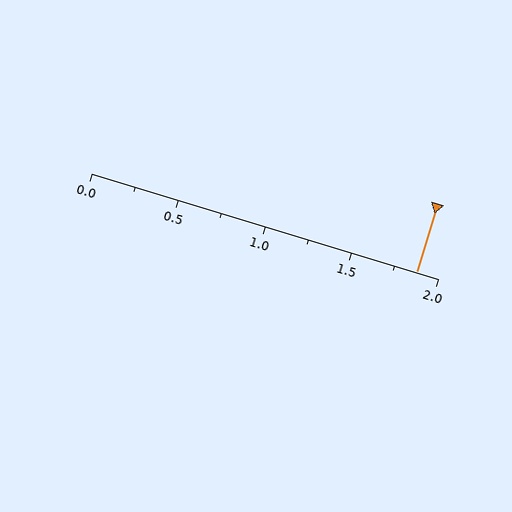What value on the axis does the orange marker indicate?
The marker indicates approximately 1.88.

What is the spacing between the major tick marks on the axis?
The major ticks are spaced 0.5 apart.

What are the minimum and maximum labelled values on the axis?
The axis runs from 0.0 to 2.0.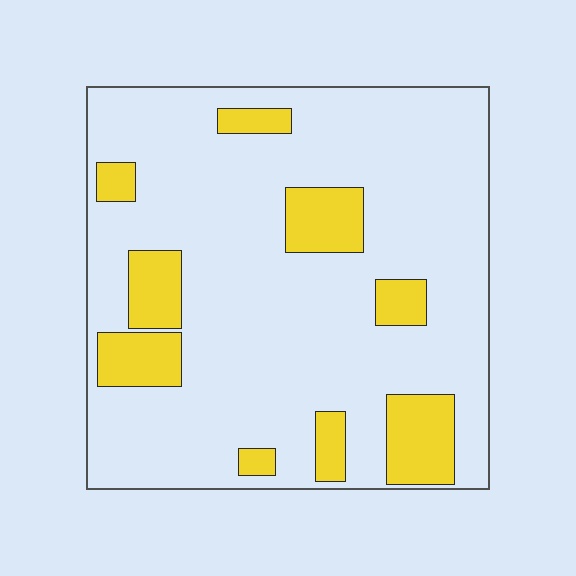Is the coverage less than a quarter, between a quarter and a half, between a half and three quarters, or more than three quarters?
Less than a quarter.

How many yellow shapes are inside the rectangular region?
9.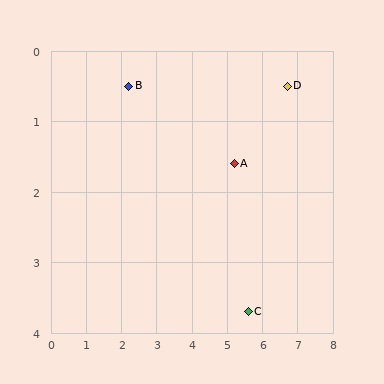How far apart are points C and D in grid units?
Points C and D are about 3.4 grid units apart.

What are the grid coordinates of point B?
Point B is at approximately (2.2, 0.5).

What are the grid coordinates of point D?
Point D is at approximately (6.7, 0.5).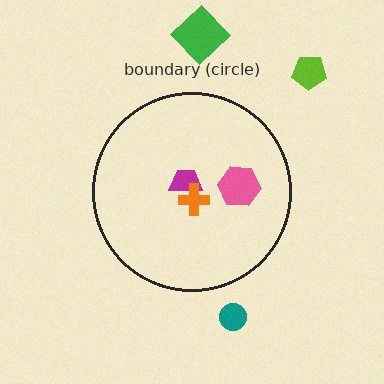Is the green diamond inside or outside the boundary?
Outside.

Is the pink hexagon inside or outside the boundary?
Inside.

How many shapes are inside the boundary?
3 inside, 3 outside.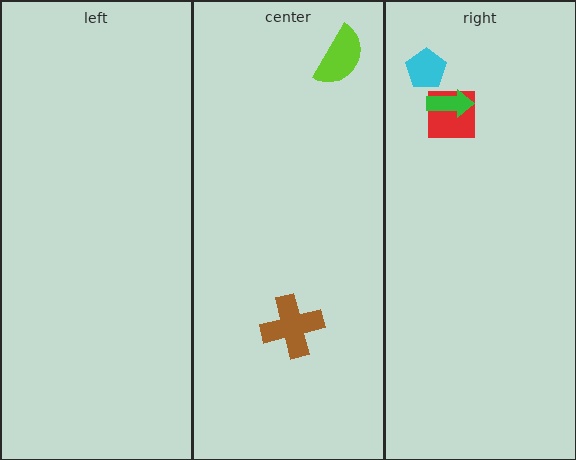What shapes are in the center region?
The lime semicircle, the brown cross.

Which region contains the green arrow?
The right region.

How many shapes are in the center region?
2.